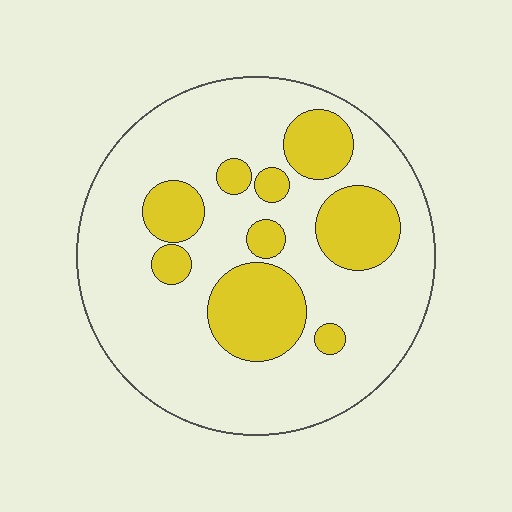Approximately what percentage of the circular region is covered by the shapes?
Approximately 25%.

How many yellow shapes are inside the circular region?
9.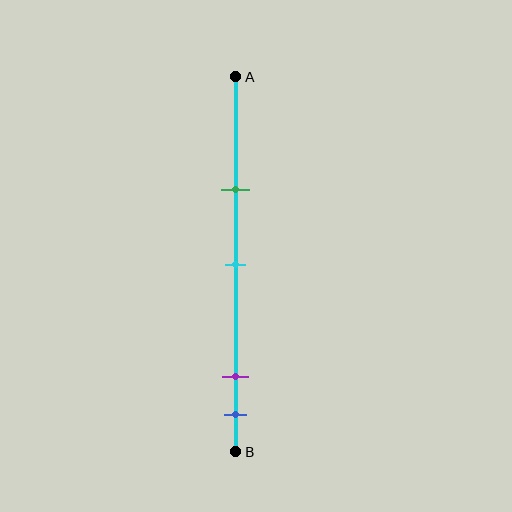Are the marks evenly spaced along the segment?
No, the marks are not evenly spaced.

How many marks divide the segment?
There are 4 marks dividing the segment.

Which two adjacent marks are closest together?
The purple and blue marks are the closest adjacent pair.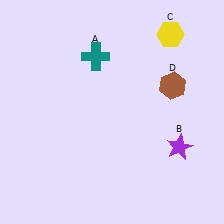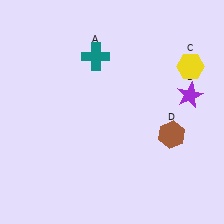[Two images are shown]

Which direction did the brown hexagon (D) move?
The brown hexagon (D) moved down.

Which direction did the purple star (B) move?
The purple star (B) moved up.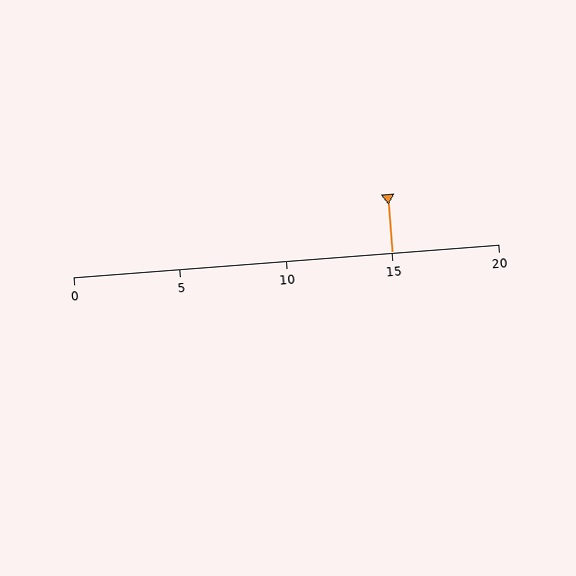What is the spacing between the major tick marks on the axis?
The major ticks are spaced 5 apart.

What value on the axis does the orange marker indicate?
The marker indicates approximately 15.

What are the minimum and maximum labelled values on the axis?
The axis runs from 0 to 20.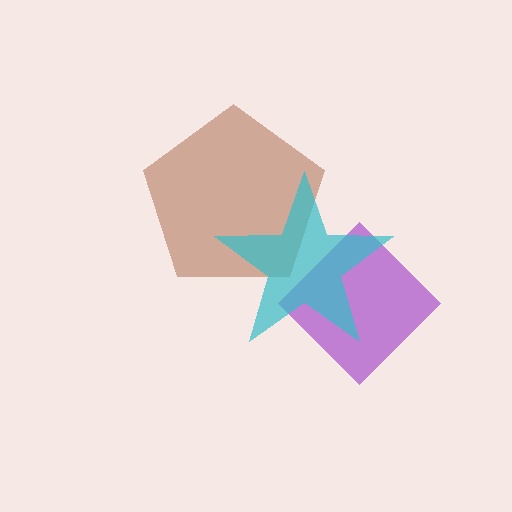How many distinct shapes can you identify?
There are 3 distinct shapes: a brown pentagon, a purple diamond, a cyan star.